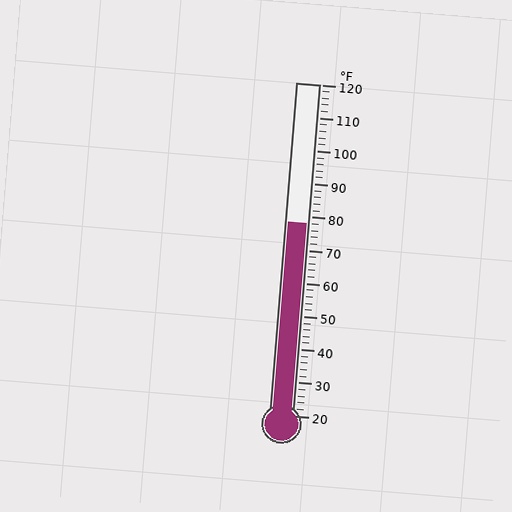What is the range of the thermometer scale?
The thermometer scale ranges from 20°F to 120°F.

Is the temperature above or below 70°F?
The temperature is above 70°F.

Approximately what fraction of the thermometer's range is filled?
The thermometer is filled to approximately 60% of its range.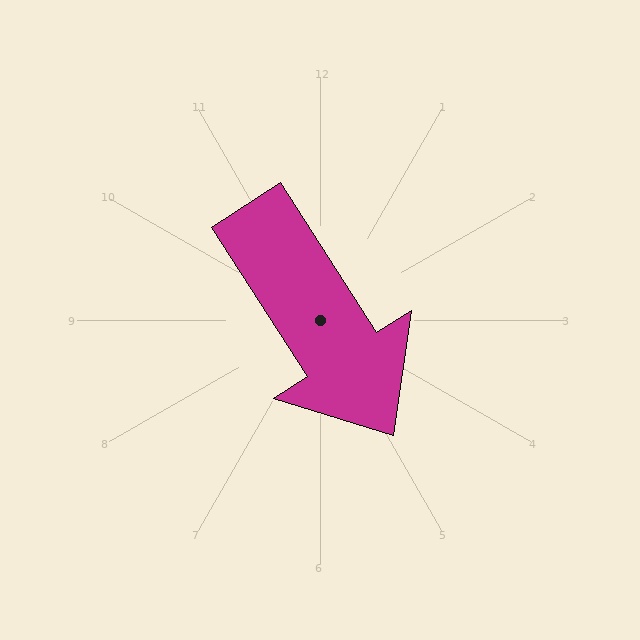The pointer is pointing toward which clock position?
Roughly 5 o'clock.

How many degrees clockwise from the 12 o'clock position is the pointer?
Approximately 147 degrees.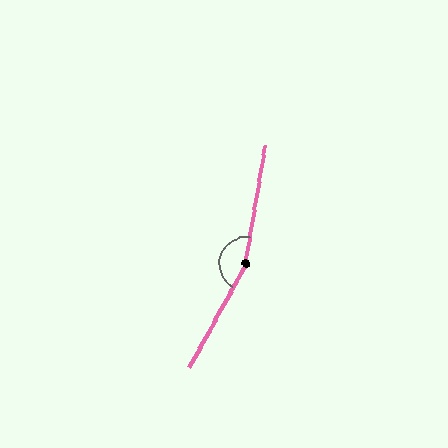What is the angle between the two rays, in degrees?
Approximately 161 degrees.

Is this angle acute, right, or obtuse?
It is obtuse.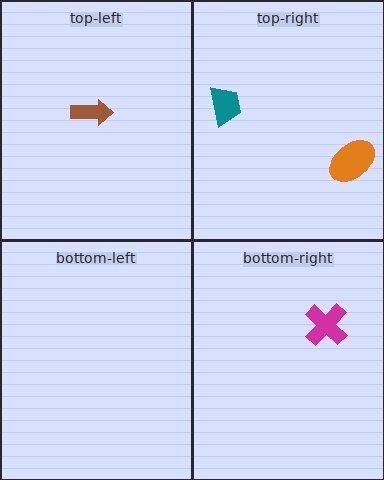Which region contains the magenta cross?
The bottom-right region.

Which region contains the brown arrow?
The top-left region.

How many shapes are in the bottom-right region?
1.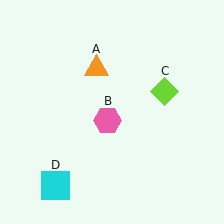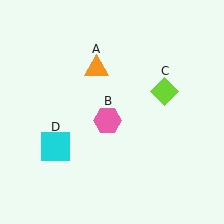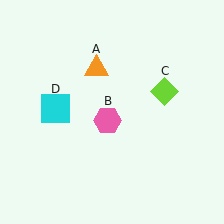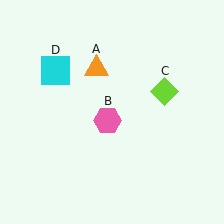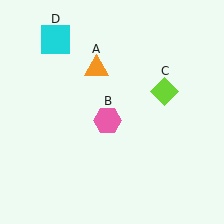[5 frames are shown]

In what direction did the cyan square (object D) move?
The cyan square (object D) moved up.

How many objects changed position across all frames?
1 object changed position: cyan square (object D).